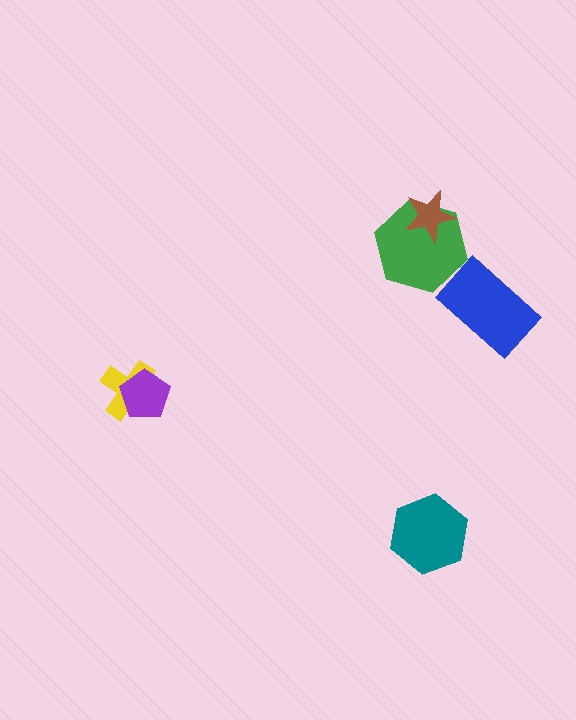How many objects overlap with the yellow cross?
1 object overlaps with the yellow cross.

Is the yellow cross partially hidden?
Yes, it is partially covered by another shape.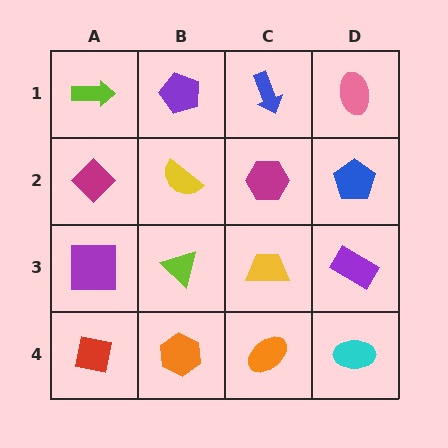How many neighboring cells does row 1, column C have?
3.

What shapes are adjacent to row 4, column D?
A purple rectangle (row 3, column D), an orange ellipse (row 4, column C).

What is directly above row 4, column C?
A yellow trapezoid.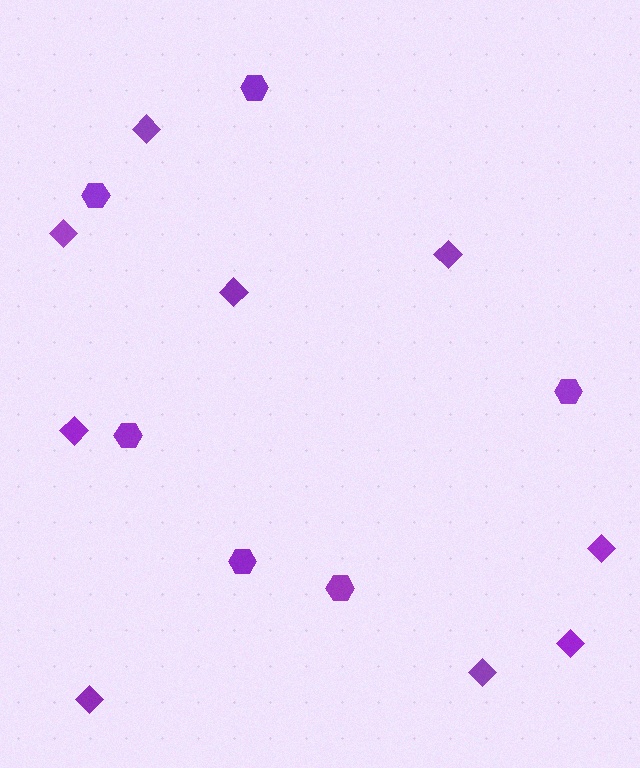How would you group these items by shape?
There are 2 groups: one group of hexagons (6) and one group of diamonds (9).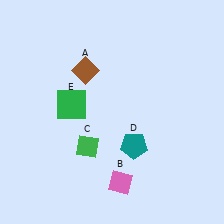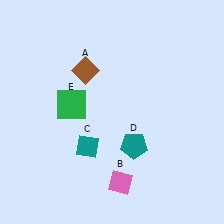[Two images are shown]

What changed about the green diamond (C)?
In Image 1, C is green. In Image 2, it changed to teal.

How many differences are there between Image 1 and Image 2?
There is 1 difference between the two images.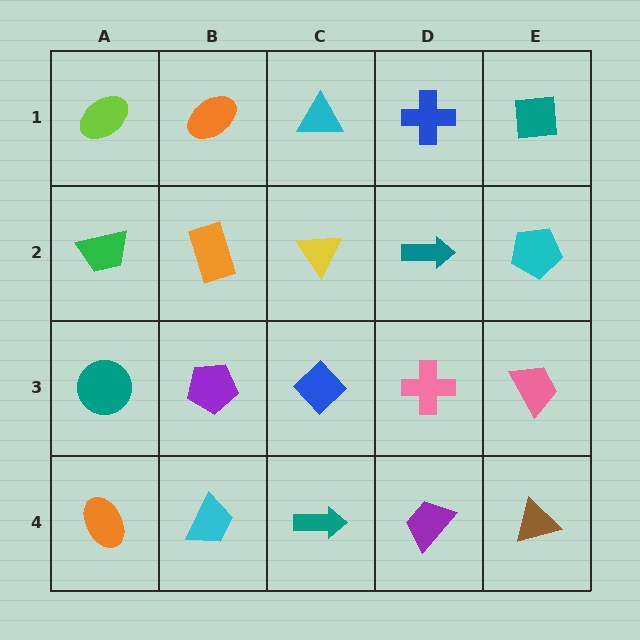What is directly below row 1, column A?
A green trapezoid.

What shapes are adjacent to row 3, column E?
A cyan pentagon (row 2, column E), a brown triangle (row 4, column E), a pink cross (row 3, column D).